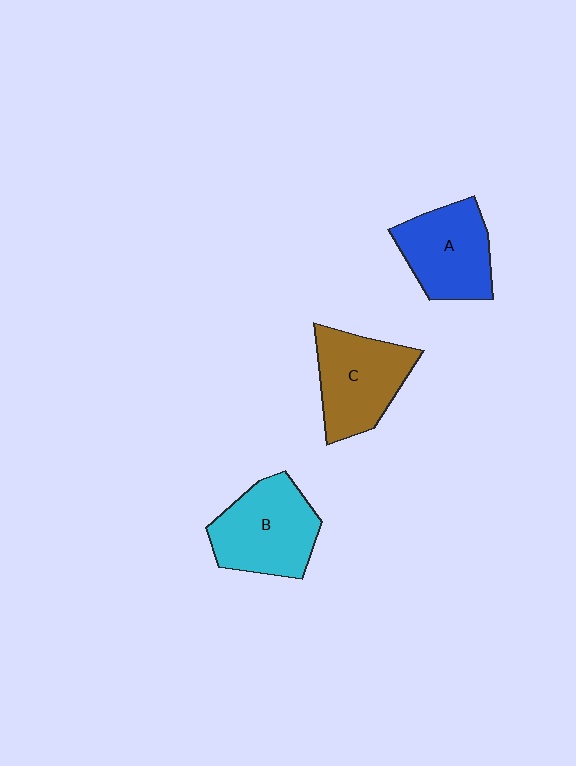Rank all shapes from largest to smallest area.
From largest to smallest: B (cyan), C (brown), A (blue).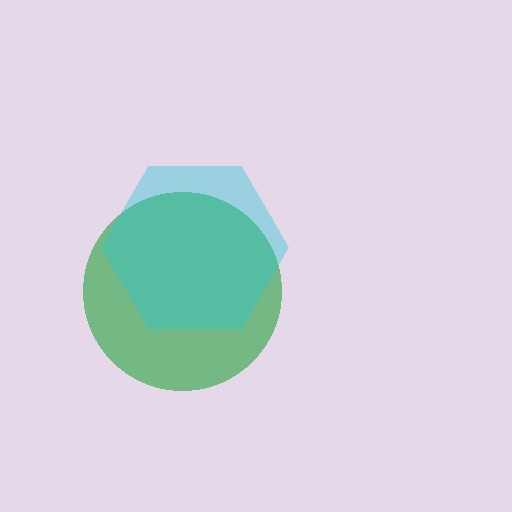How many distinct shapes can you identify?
There are 2 distinct shapes: a green circle, a cyan hexagon.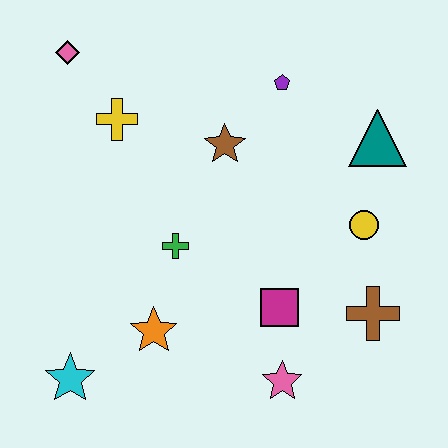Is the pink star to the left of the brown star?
No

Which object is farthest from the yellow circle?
The pink diamond is farthest from the yellow circle.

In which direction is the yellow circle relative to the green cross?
The yellow circle is to the right of the green cross.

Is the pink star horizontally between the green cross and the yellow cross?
No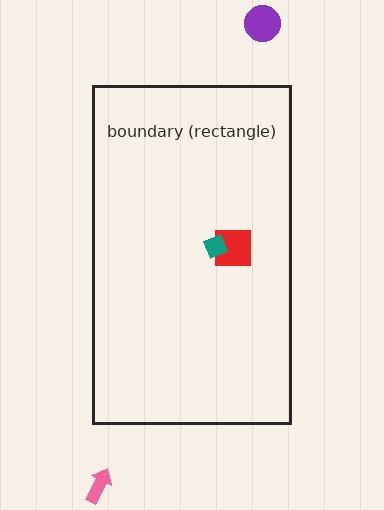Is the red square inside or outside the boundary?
Inside.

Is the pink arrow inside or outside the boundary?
Outside.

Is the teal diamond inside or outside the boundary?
Inside.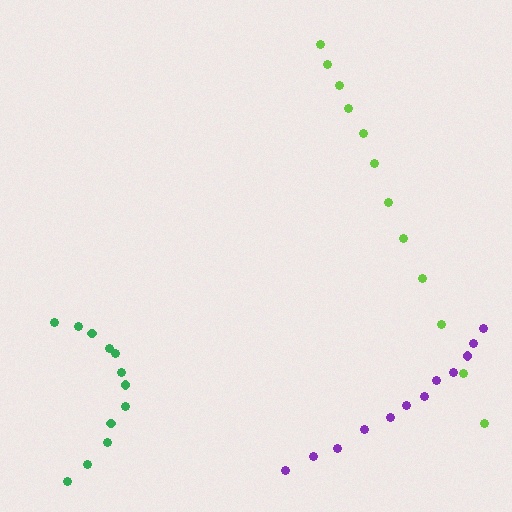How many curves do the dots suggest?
There are 3 distinct paths.